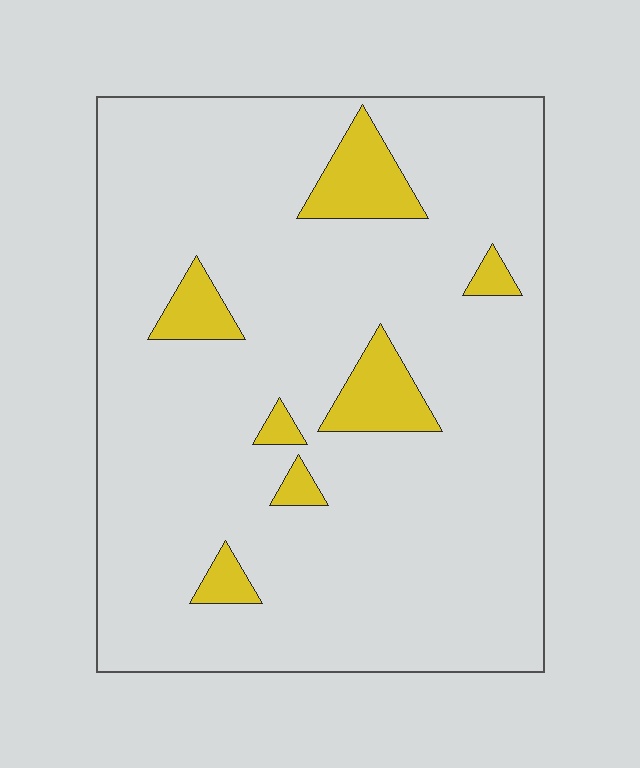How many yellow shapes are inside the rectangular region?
7.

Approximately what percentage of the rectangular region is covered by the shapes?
Approximately 10%.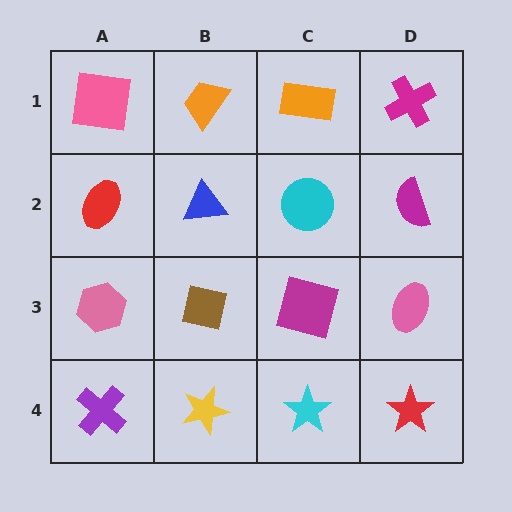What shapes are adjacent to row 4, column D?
A pink ellipse (row 3, column D), a cyan star (row 4, column C).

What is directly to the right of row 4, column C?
A red star.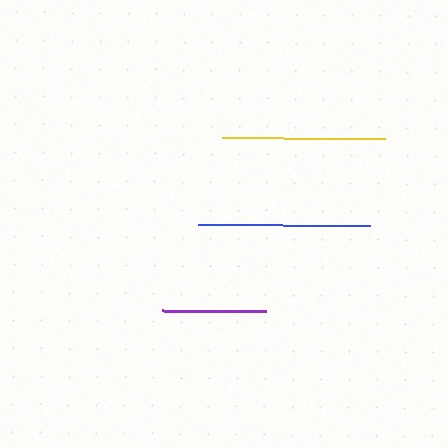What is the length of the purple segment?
The purple segment is approximately 104 pixels long.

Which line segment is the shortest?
The purple line is the shortest at approximately 104 pixels.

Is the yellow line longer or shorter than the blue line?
The blue line is longer than the yellow line.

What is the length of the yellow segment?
The yellow segment is approximately 163 pixels long.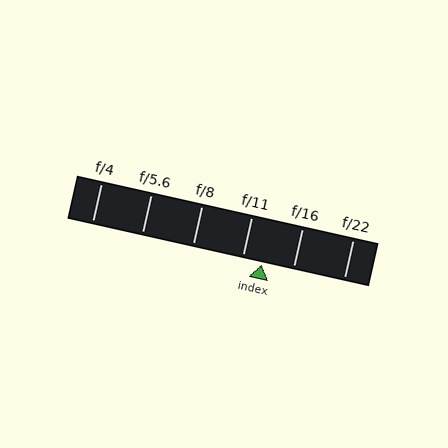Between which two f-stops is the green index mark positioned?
The index mark is between f/11 and f/16.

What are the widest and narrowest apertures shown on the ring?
The widest aperture shown is f/4 and the narrowest is f/22.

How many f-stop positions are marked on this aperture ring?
There are 6 f-stop positions marked.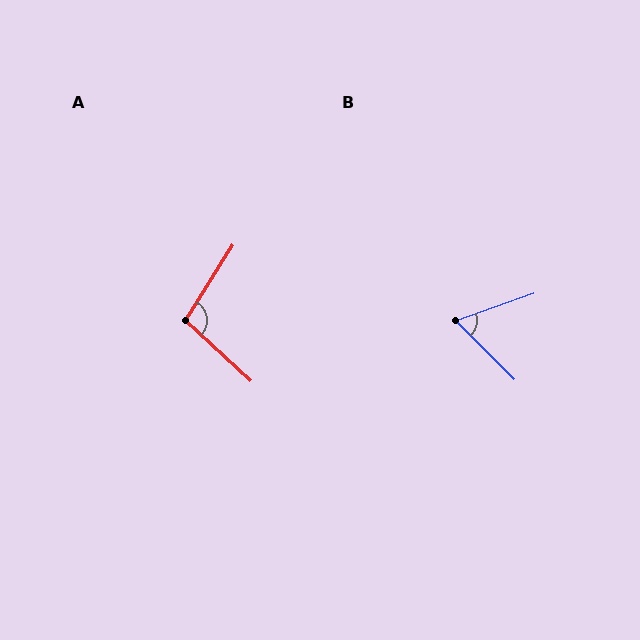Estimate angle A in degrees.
Approximately 100 degrees.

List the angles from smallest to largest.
B (64°), A (100°).